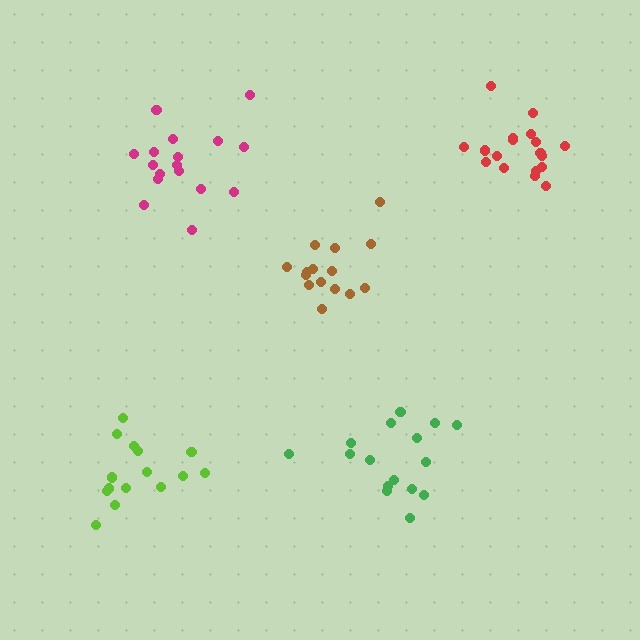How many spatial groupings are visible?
There are 5 spatial groupings.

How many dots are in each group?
Group 1: 15 dots, Group 2: 18 dots, Group 3: 16 dots, Group 4: 15 dots, Group 5: 17 dots (81 total).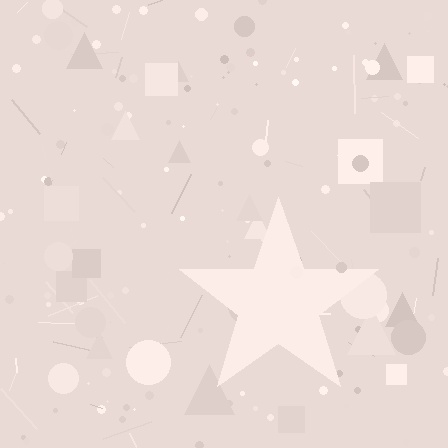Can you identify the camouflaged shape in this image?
The camouflaged shape is a star.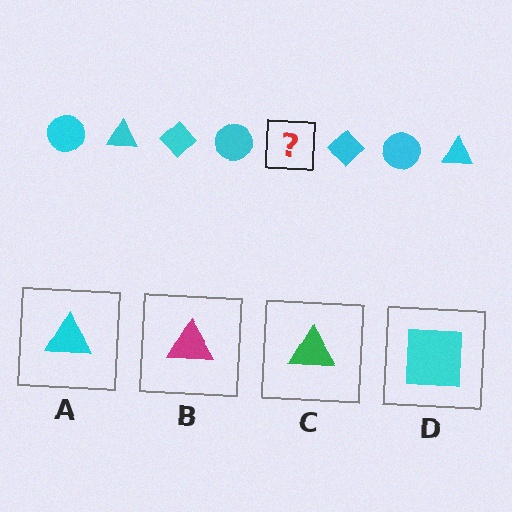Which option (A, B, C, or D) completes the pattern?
A.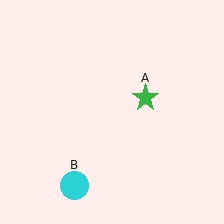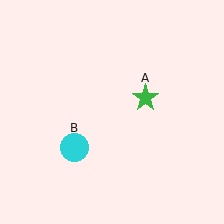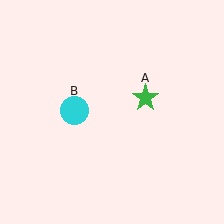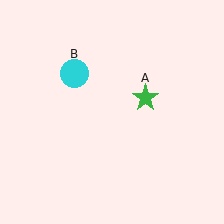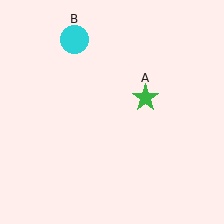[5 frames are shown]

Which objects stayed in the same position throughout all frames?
Green star (object A) remained stationary.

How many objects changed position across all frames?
1 object changed position: cyan circle (object B).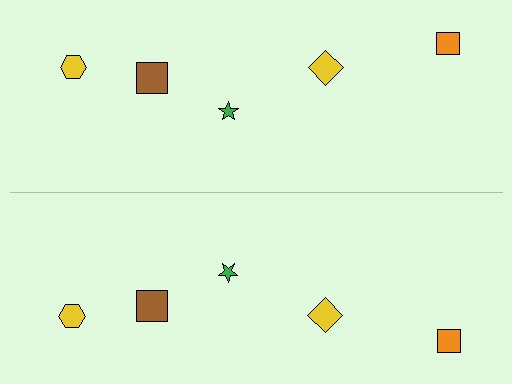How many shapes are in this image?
There are 10 shapes in this image.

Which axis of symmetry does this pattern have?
The pattern has a horizontal axis of symmetry running through the center of the image.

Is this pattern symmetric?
Yes, this pattern has bilateral (reflection) symmetry.